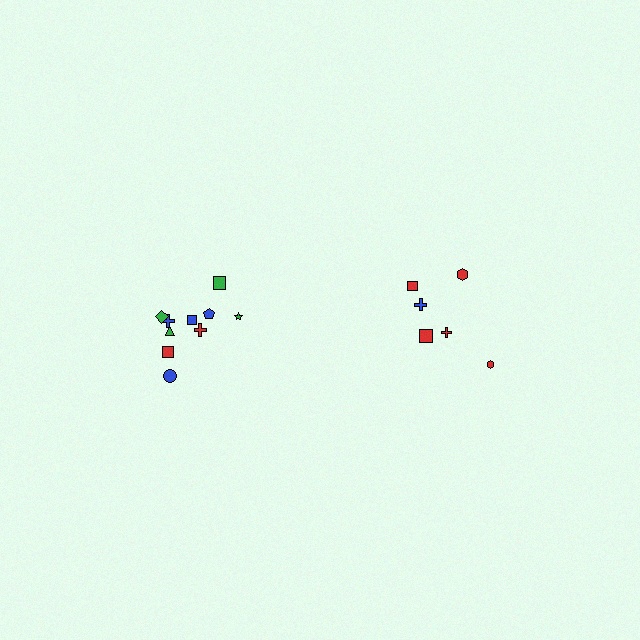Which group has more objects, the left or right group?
The left group.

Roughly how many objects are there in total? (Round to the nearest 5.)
Roughly 15 objects in total.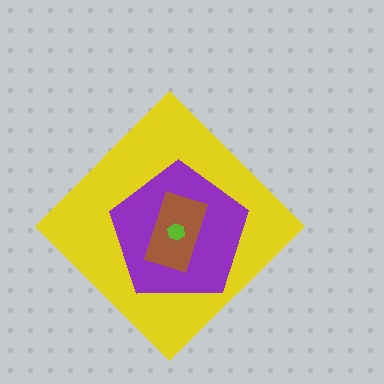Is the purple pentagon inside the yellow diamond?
Yes.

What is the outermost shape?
The yellow diamond.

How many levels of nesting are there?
4.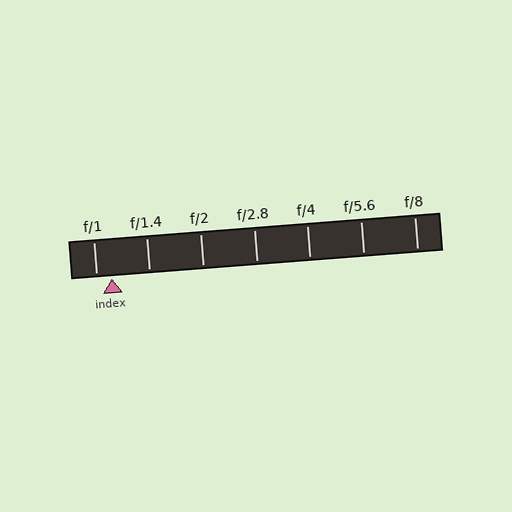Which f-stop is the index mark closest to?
The index mark is closest to f/1.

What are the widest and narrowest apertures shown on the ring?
The widest aperture shown is f/1 and the narrowest is f/8.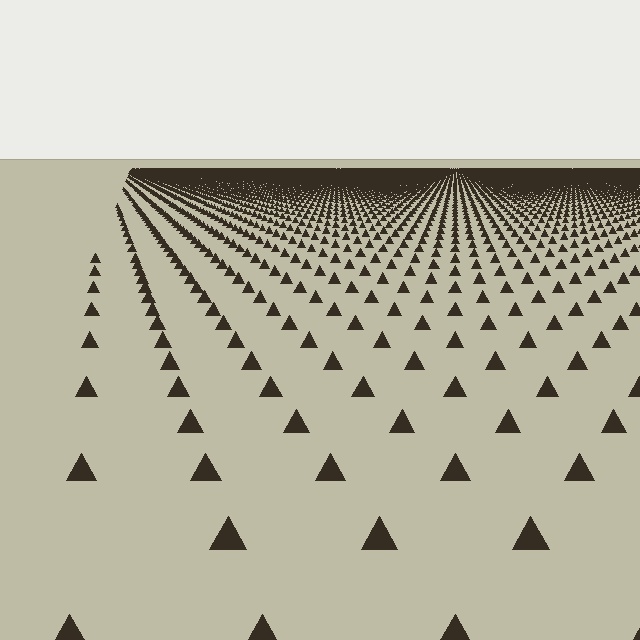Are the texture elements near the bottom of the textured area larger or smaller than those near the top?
Larger. Near the bottom, elements are closer to the viewer and appear at a bigger on-screen size.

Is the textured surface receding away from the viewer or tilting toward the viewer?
The surface is receding away from the viewer. Texture elements get smaller and denser toward the top.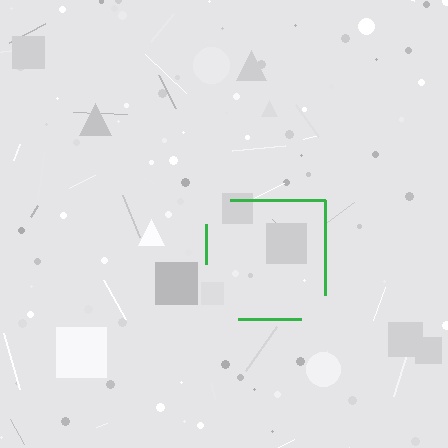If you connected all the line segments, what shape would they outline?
They would outline a square.